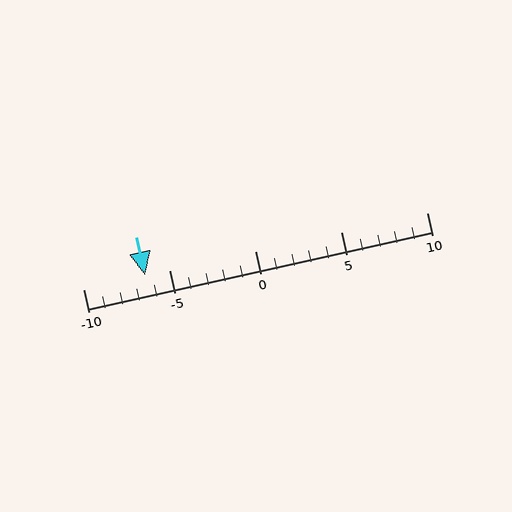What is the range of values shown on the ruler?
The ruler shows values from -10 to 10.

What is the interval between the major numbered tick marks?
The major tick marks are spaced 5 units apart.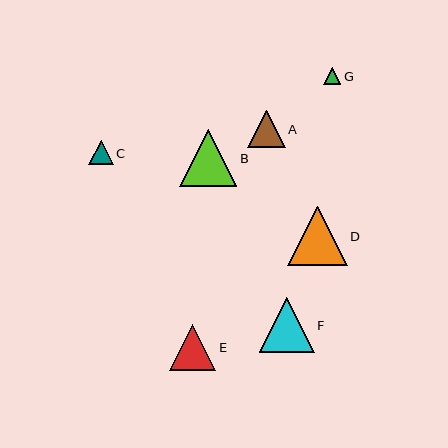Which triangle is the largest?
Triangle D is the largest with a size of approximately 59 pixels.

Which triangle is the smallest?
Triangle G is the smallest with a size of approximately 17 pixels.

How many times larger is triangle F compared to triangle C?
Triangle F is approximately 2.3 times the size of triangle C.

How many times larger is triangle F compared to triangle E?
Triangle F is approximately 1.2 times the size of triangle E.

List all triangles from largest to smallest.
From largest to smallest: D, B, F, E, A, C, G.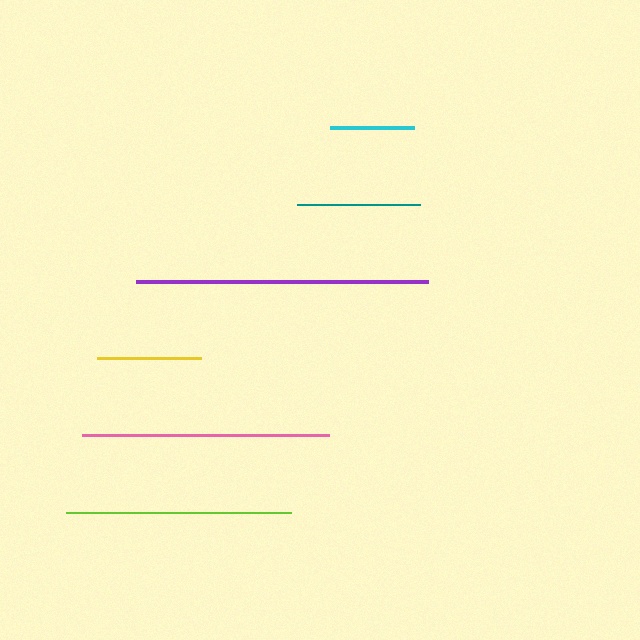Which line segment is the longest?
The purple line is the longest at approximately 292 pixels.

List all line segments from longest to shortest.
From longest to shortest: purple, pink, lime, teal, yellow, cyan.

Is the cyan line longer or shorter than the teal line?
The teal line is longer than the cyan line.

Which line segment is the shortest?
The cyan line is the shortest at approximately 84 pixels.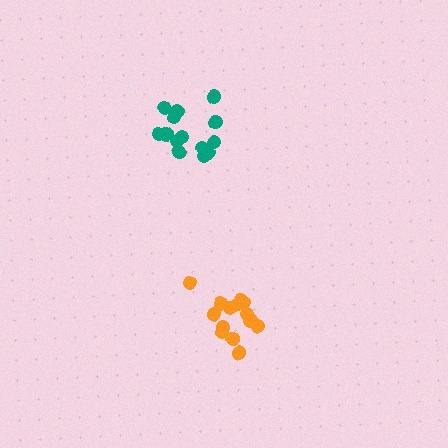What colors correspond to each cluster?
The clusters are colored: orange, teal.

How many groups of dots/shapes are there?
There are 2 groups.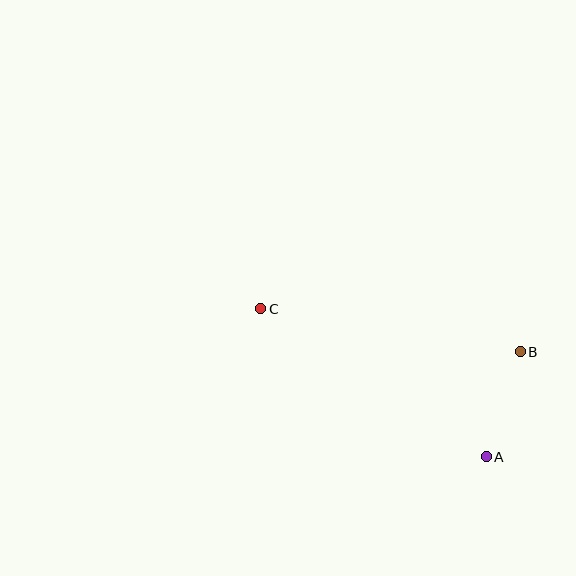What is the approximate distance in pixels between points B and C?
The distance between B and C is approximately 263 pixels.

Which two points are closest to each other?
Points A and B are closest to each other.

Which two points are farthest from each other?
Points A and C are farthest from each other.